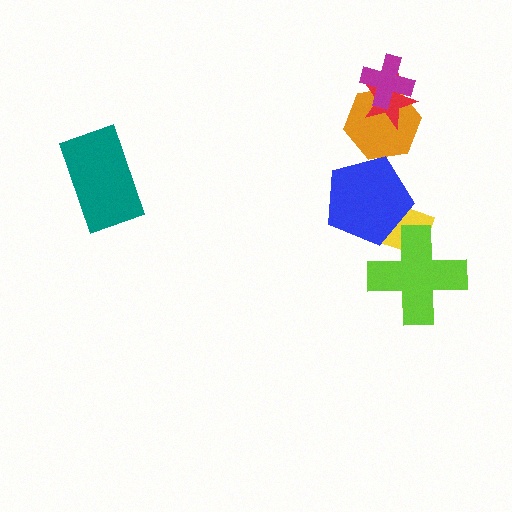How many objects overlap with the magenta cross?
2 objects overlap with the magenta cross.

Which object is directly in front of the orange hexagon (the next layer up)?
The red star is directly in front of the orange hexagon.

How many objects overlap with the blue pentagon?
1 object overlaps with the blue pentagon.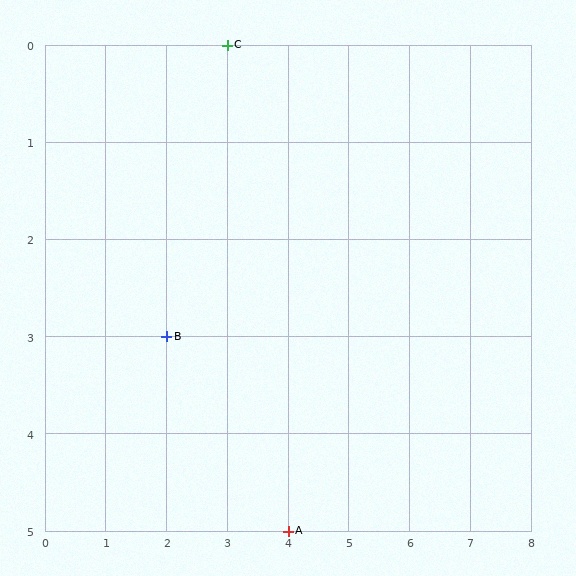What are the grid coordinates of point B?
Point B is at grid coordinates (2, 3).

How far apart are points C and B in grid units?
Points C and B are 1 column and 3 rows apart (about 3.2 grid units diagonally).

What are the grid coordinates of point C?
Point C is at grid coordinates (3, 0).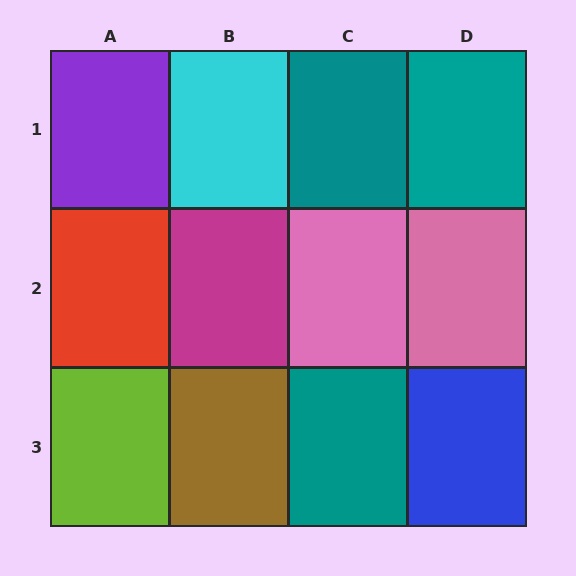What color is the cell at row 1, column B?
Cyan.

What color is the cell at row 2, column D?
Pink.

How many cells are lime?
1 cell is lime.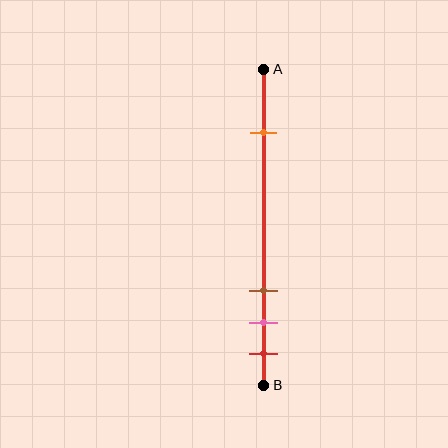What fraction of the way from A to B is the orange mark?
The orange mark is approximately 20% (0.2) of the way from A to B.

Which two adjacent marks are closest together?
The pink and red marks are the closest adjacent pair.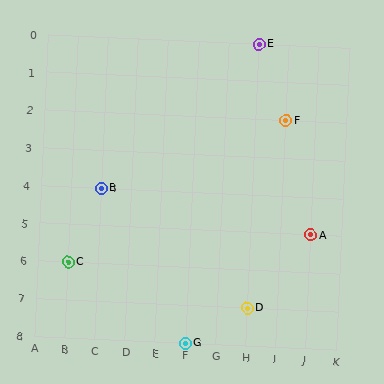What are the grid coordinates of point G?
Point G is at grid coordinates (F, 8).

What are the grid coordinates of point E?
Point E is at grid coordinates (H, 0).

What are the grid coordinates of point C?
Point C is at grid coordinates (B, 6).